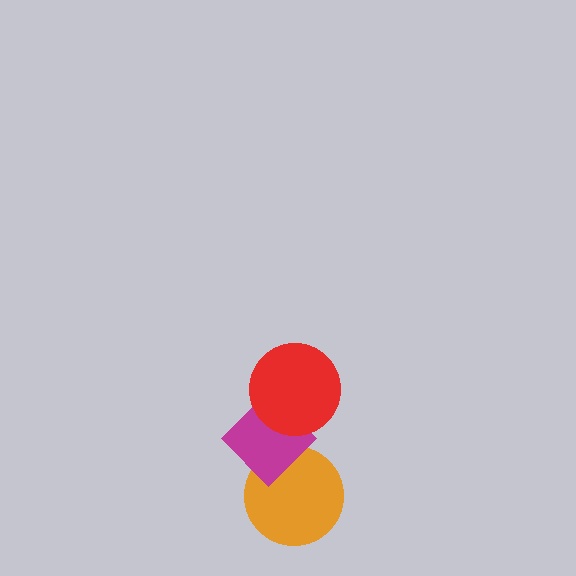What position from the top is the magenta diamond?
The magenta diamond is 2nd from the top.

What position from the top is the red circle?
The red circle is 1st from the top.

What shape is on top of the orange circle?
The magenta diamond is on top of the orange circle.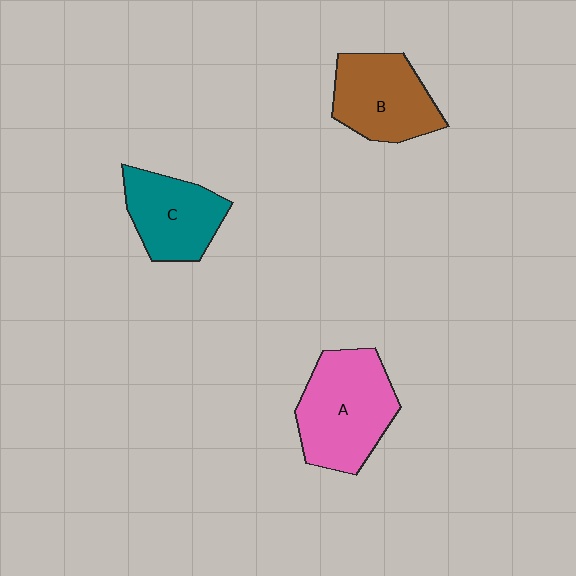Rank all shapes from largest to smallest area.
From largest to smallest: A (pink), B (brown), C (teal).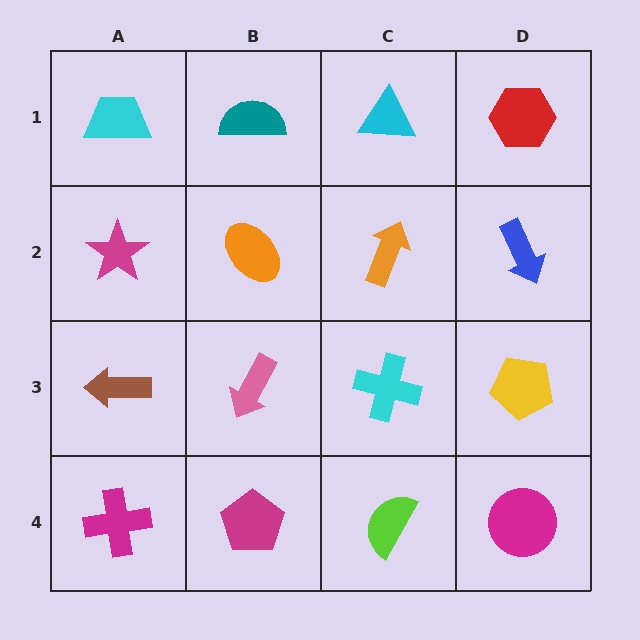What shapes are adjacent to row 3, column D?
A blue arrow (row 2, column D), a magenta circle (row 4, column D), a cyan cross (row 3, column C).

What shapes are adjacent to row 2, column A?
A cyan trapezoid (row 1, column A), a brown arrow (row 3, column A), an orange ellipse (row 2, column B).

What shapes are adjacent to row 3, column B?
An orange ellipse (row 2, column B), a magenta pentagon (row 4, column B), a brown arrow (row 3, column A), a cyan cross (row 3, column C).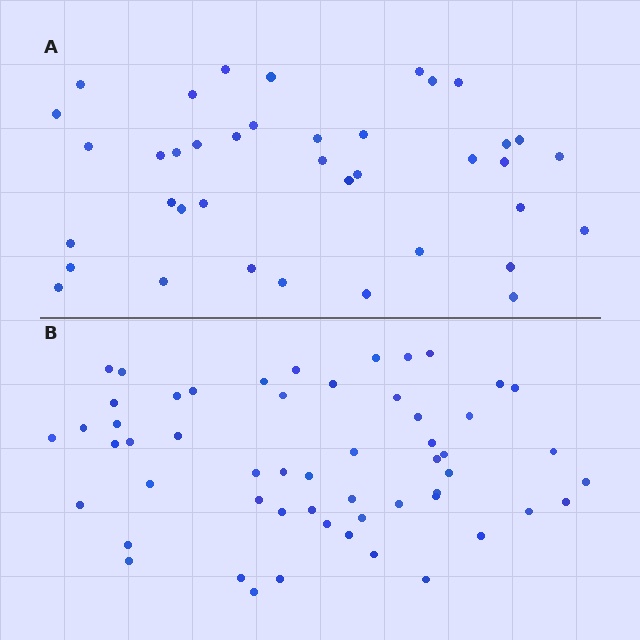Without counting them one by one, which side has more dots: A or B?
Region B (the bottom region) has more dots.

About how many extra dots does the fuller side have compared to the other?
Region B has approximately 15 more dots than region A.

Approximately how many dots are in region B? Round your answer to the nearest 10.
About 60 dots. (The exact count is 55, which rounds to 60.)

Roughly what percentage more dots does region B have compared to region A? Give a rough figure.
About 40% more.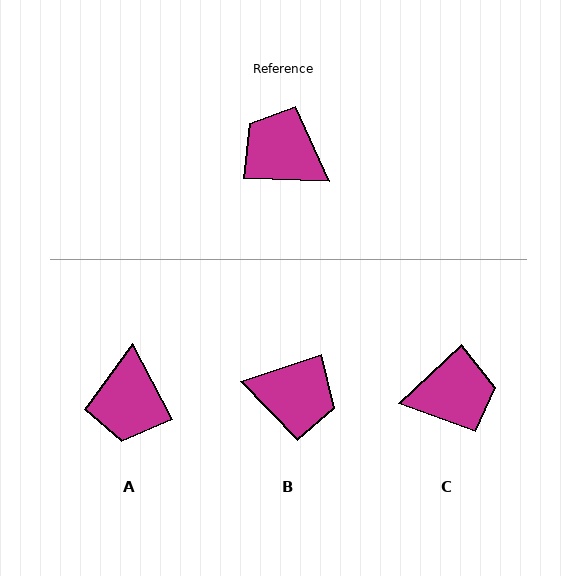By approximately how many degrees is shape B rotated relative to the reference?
Approximately 159 degrees clockwise.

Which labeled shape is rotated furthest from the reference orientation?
B, about 159 degrees away.